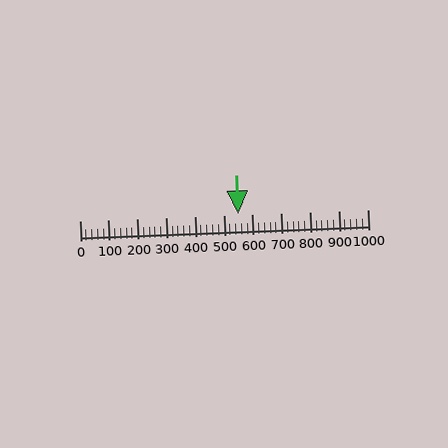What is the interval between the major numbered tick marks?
The major tick marks are spaced 100 units apart.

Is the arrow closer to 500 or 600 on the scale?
The arrow is closer to 500.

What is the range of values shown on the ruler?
The ruler shows values from 0 to 1000.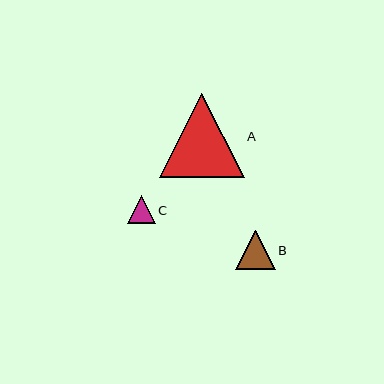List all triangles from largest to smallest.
From largest to smallest: A, B, C.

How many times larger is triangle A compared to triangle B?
Triangle A is approximately 2.1 times the size of triangle B.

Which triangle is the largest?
Triangle A is the largest with a size of approximately 84 pixels.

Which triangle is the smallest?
Triangle C is the smallest with a size of approximately 28 pixels.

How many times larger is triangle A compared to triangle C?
Triangle A is approximately 3.0 times the size of triangle C.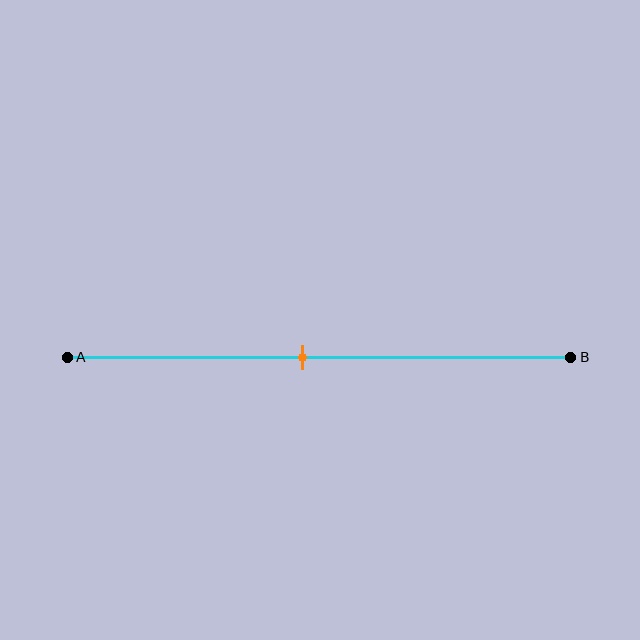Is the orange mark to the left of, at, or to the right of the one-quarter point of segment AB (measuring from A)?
The orange mark is to the right of the one-quarter point of segment AB.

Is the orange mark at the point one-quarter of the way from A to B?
No, the mark is at about 45% from A, not at the 25% one-quarter point.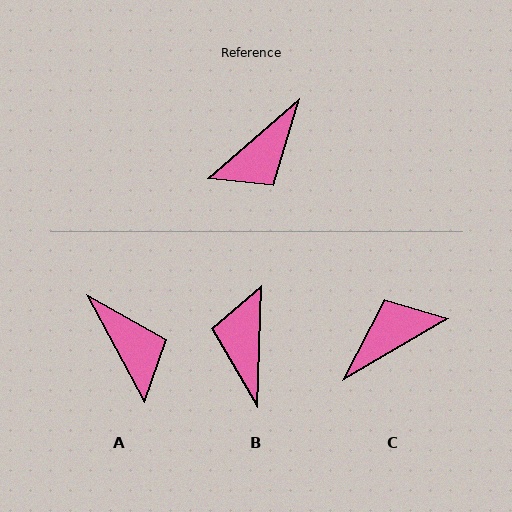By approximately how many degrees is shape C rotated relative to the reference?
Approximately 169 degrees counter-clockwise.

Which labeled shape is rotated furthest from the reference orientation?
C, about 169 degrees away.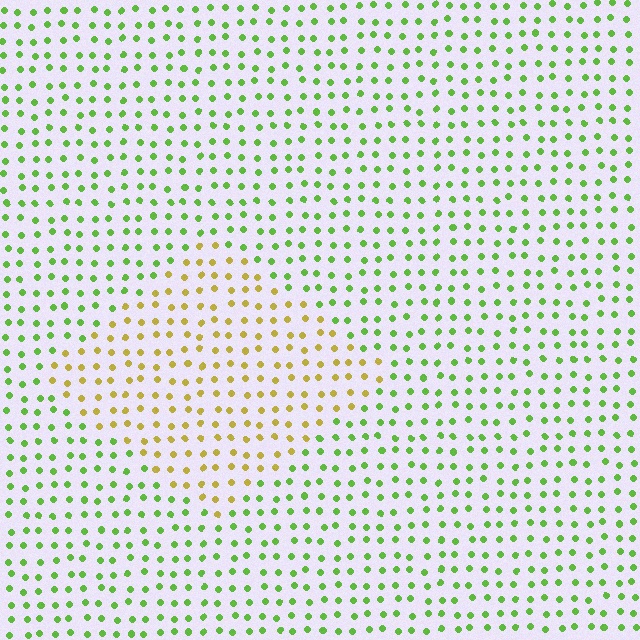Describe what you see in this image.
The image is filled with small lime elements in a uniform arrangement. A diamond-shaped region is visible where the elements are tinted to a slightly different hue, forming a subtle color boundary.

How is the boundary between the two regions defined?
The boundary is defined purely by a slight shift in hue (about 51 degrees). Spacing, size, and orientation are identical on both sides.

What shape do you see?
I see a diamond.